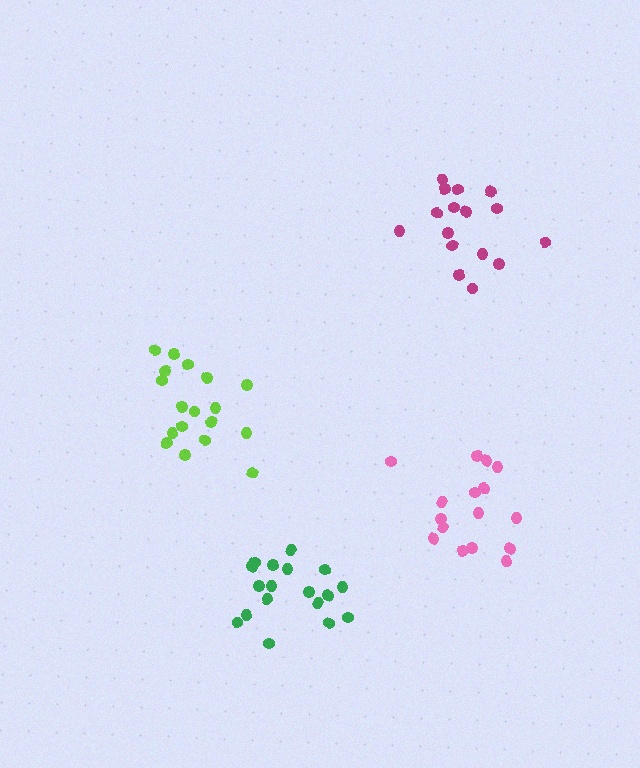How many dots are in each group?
Group 1: 16 dots, Group 2: 18 dots, Group 3: 16 dots, Group 4: 18 dots (68 total).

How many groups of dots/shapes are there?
There are 4 groups.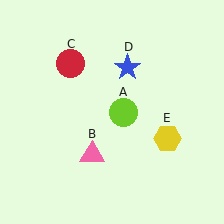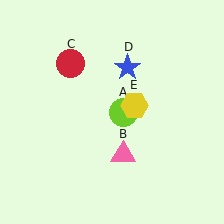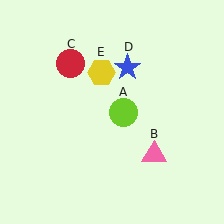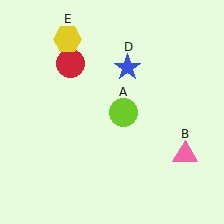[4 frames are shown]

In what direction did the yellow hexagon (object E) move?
The yellow hexagon (object E) moved up and to the left.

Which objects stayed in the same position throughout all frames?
Lime circle (object A) and red circle (object C) and blue star (object D) remained stationary.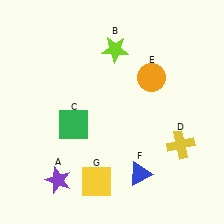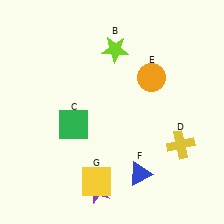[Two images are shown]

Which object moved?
The purple star (A) moved right.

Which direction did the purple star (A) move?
The purple star (A) moved right.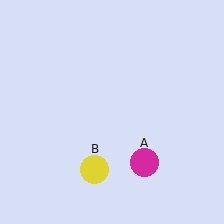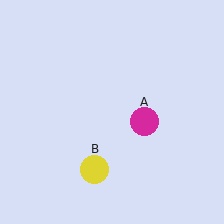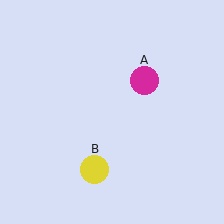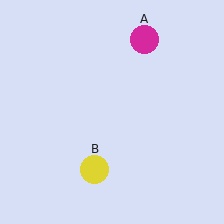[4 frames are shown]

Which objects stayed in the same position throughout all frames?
Yellow circle (object B) remained stationary.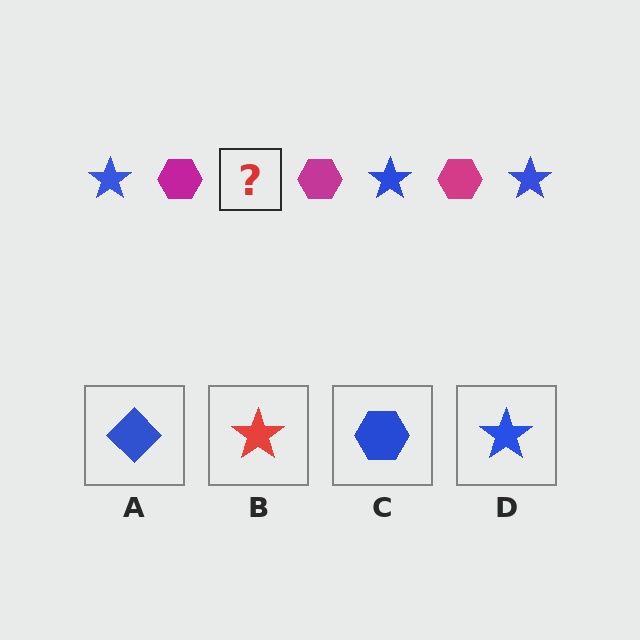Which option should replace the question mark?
Option D.